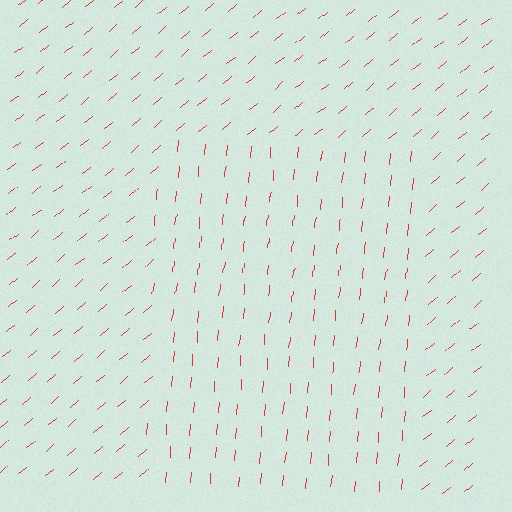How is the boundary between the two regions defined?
The boundary is defined purely by a change in line orientation (approximately 45 degrees difference). All lines are the same color and thickness.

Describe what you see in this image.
The image is filled with small red line segments. A rectangle region in the image has lines oriented differently from the surrounding lines, creating a visible texture boundary.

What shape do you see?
I see a rectangle.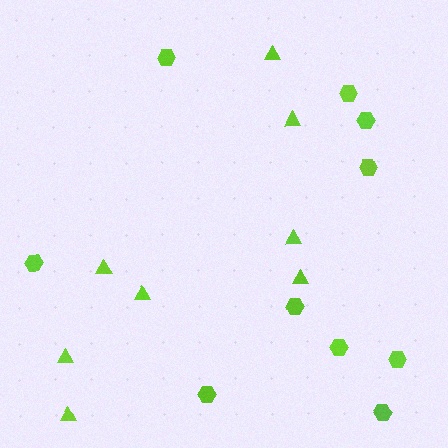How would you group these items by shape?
There are 2 groups: one group of triangles (8) and one group of hexagons (10).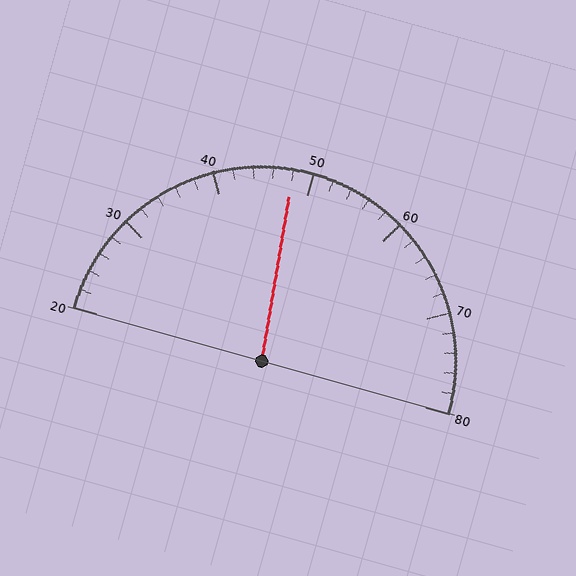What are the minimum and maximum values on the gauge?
The gauge ranges from 20 to 80.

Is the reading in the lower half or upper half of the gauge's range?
The reading is in the lower half of the range (20 to 80).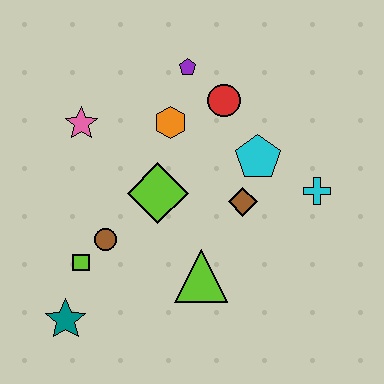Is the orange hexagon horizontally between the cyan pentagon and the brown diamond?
No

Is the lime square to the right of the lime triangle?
No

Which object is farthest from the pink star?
The cyan cross is farthest from the pink star.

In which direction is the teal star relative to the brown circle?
The teal star is below the brown circle.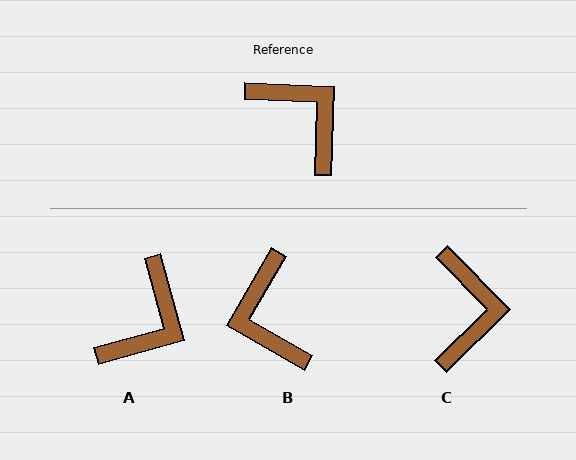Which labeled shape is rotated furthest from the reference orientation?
B, about 152 degrees away.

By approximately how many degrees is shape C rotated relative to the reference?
Approximately 43 degrees clockwise.